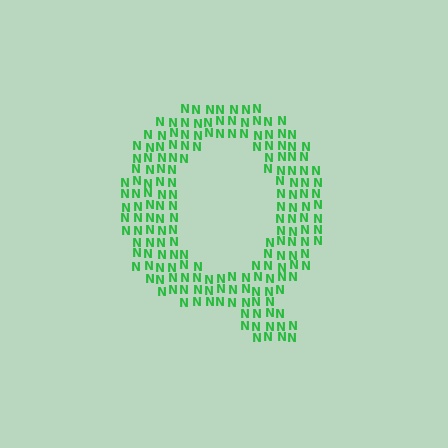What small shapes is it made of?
It is made of small letter N's.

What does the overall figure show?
The overall figure shows the letter Q.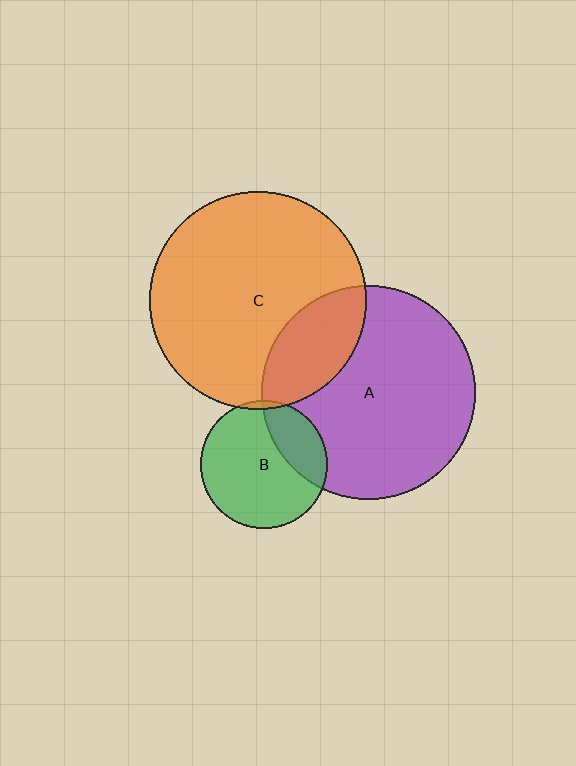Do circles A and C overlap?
Yes.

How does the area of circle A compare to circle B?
Approximately 2.8 times.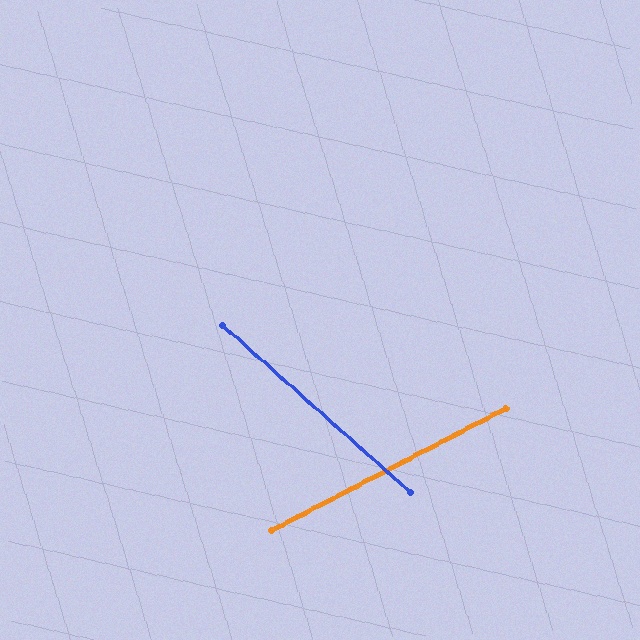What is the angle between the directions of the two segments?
Approximately 69 degrees.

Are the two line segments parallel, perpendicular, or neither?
Neither parallel nor perpendicular — they differ by about 69°.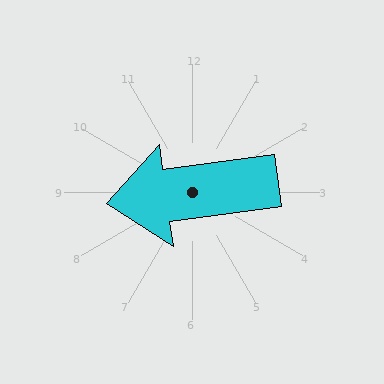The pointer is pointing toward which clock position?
Roughly 9 o'clock.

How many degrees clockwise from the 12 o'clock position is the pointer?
Approximately 262 degrees.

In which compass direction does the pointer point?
West.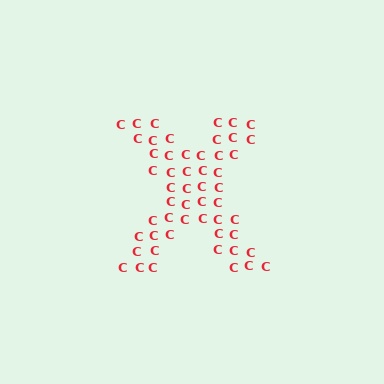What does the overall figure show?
The overall figure shows the letter X.